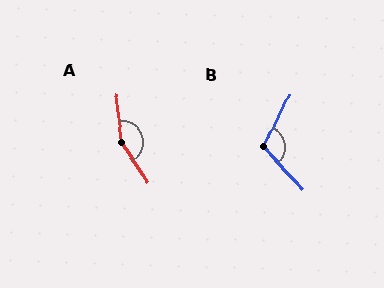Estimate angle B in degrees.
Approximately 111 degrees.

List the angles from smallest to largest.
B (111°), A (153°).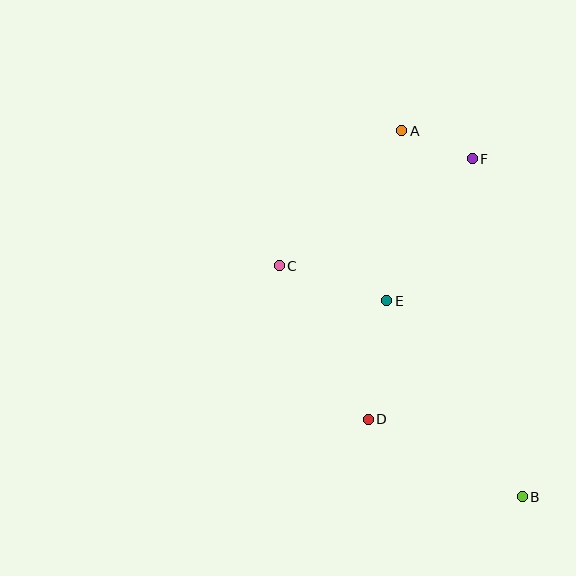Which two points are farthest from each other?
Points A and B are farthest from each other.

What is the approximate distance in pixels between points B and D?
The distance between B and D is approximately 173 pixels.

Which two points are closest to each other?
Points A and F are closest to each other.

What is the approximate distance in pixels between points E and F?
The distance between E and F is approximately 165 pixels.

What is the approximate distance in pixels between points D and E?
The distance between D and E is approximately 120 pixels.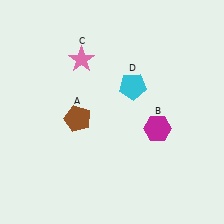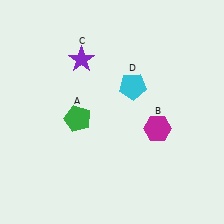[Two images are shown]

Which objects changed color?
A changed from brown to green. C changed from pink to purple.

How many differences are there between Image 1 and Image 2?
There are 2 differences between the two images.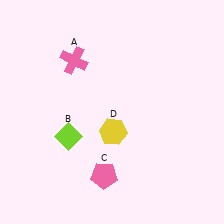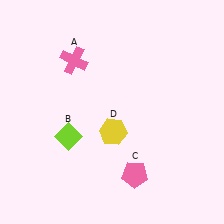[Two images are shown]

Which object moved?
The pink pentagon (C) moved right.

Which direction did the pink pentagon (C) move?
The pink pentagon (C) moved right.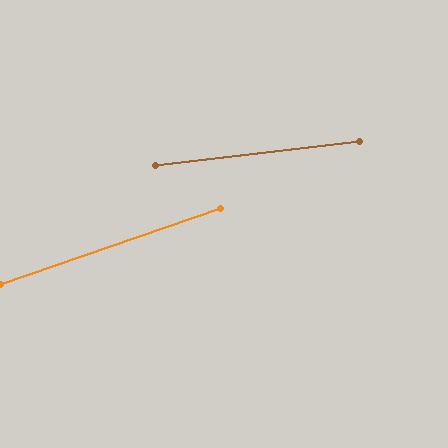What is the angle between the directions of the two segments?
Approximately 12 degrees.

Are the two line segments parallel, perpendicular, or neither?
Neither parallel nor perpendicular — they differ by about 12°.